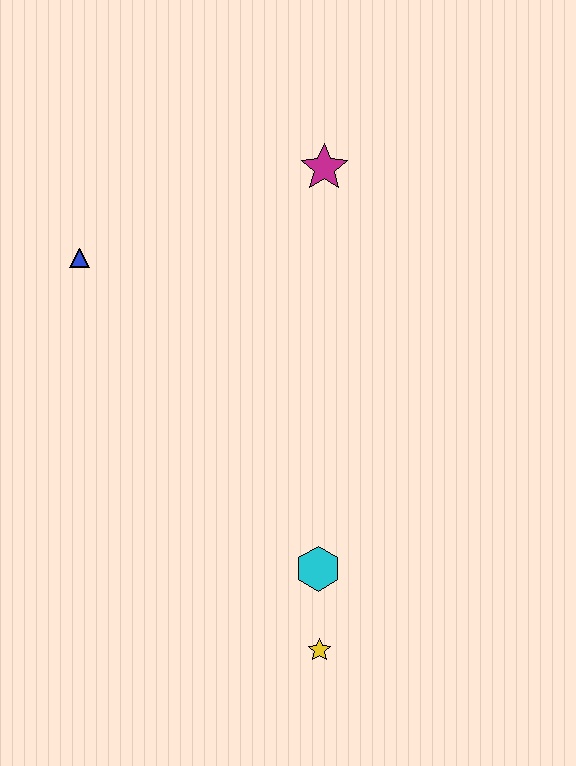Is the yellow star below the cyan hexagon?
Yes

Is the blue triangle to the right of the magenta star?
No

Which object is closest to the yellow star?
The cyan hexagon is closest to the yellow star.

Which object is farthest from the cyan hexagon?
The magenta star is farthest from the cyan hexagon.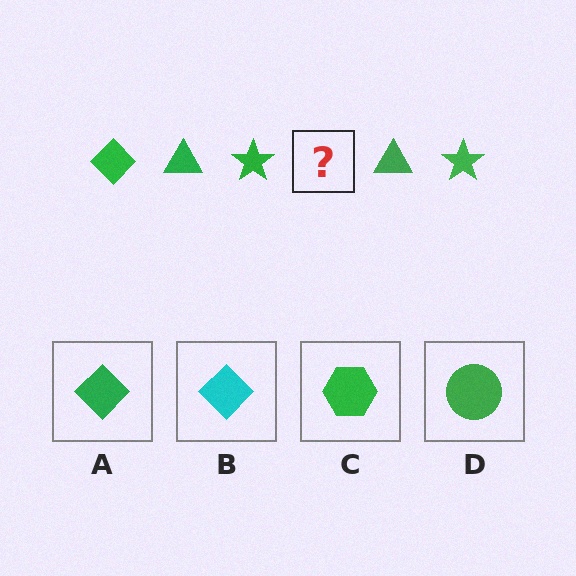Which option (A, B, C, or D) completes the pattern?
A.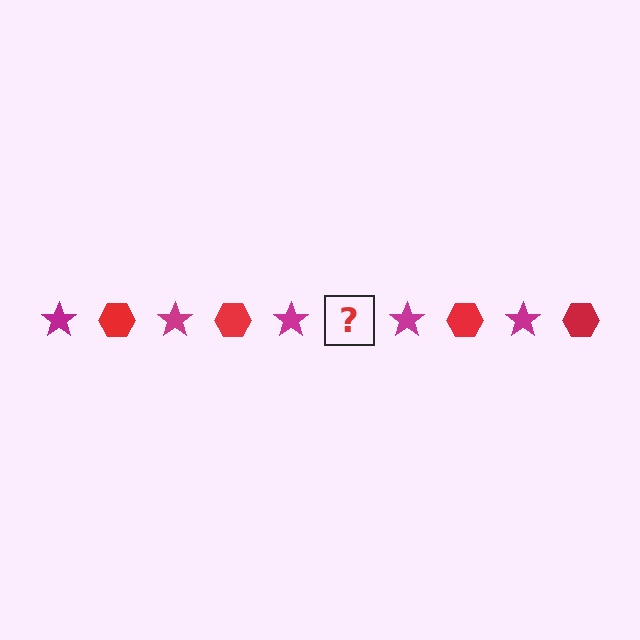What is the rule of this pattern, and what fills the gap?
The rule is that the pattern alternates between magenta star and red hexagon. The gap should be filled with a red hexagon.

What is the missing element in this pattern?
The missing element is a red hexagon.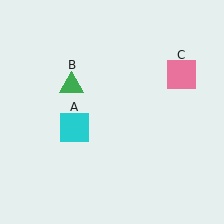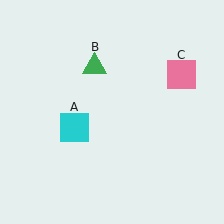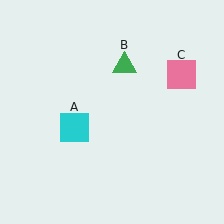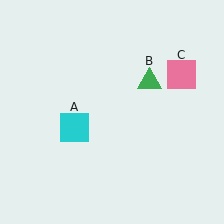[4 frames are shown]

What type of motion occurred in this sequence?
The green triangle (object B) rotated clockwise around the center of the scene.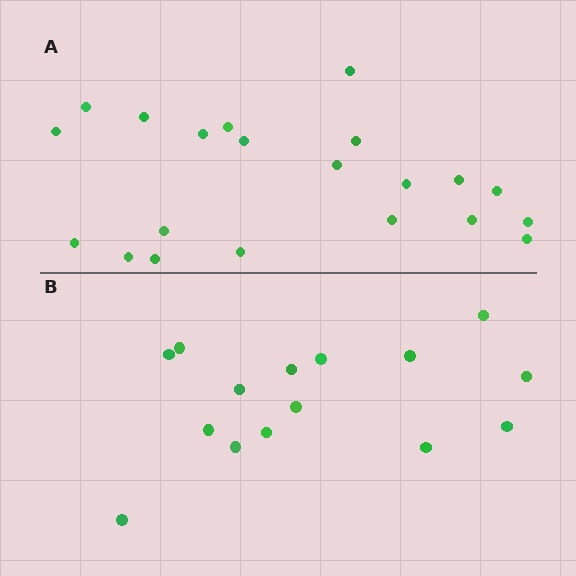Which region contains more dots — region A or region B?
Region A (the top region) has more dots.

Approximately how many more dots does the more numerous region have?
Region A has about 6 more dots than region B.